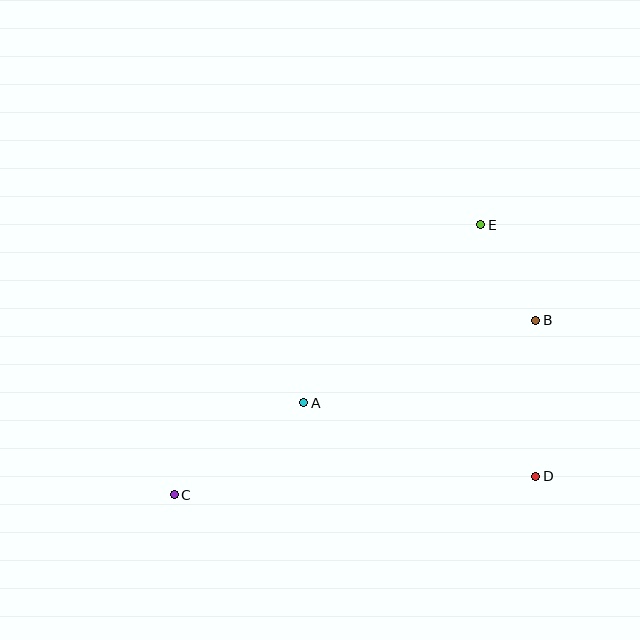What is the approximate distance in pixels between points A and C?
The distance between A and C is approximately 159 pixels.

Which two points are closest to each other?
Points B and E are closest to each other.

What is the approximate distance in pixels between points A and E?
The distance between A and E is approximately 251 pixels.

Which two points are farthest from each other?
Points C and E are farthest from each other.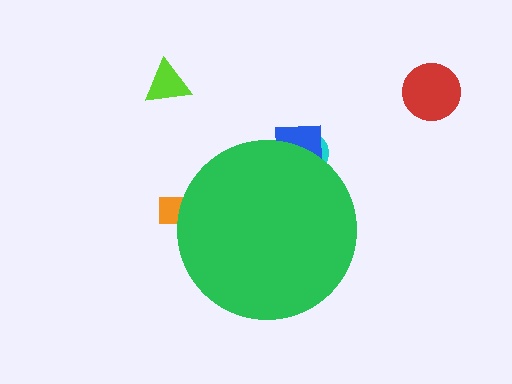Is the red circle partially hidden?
No, the red circle is fully visible.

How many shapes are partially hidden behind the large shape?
3 shapes are partially hidden.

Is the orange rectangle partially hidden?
Yes, the orange rectangle is partially hidden behind the green circle.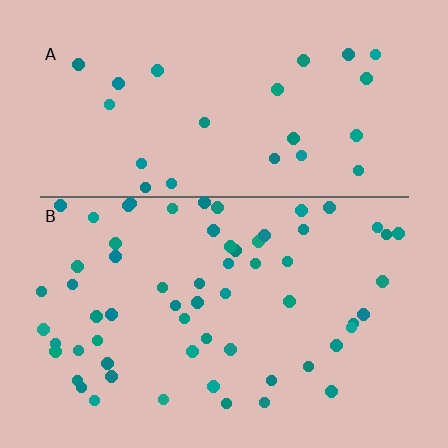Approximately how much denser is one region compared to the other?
Approximately 2.4× — region B over region A.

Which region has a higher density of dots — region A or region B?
B (the bottom).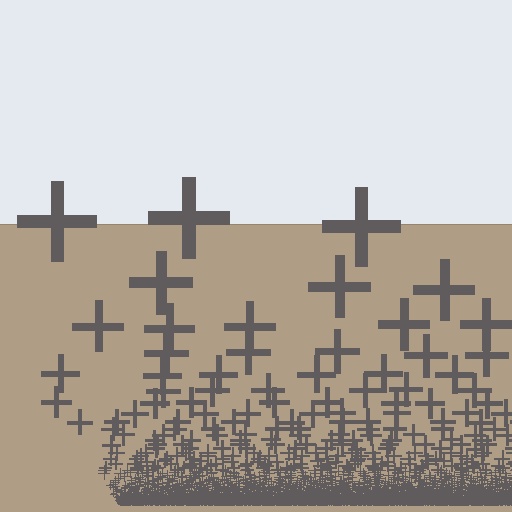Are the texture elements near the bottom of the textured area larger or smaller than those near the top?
Smaller. The gradient is inverted — elements near the bottom are smaller and denser.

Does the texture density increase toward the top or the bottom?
Density increases toward the bottom.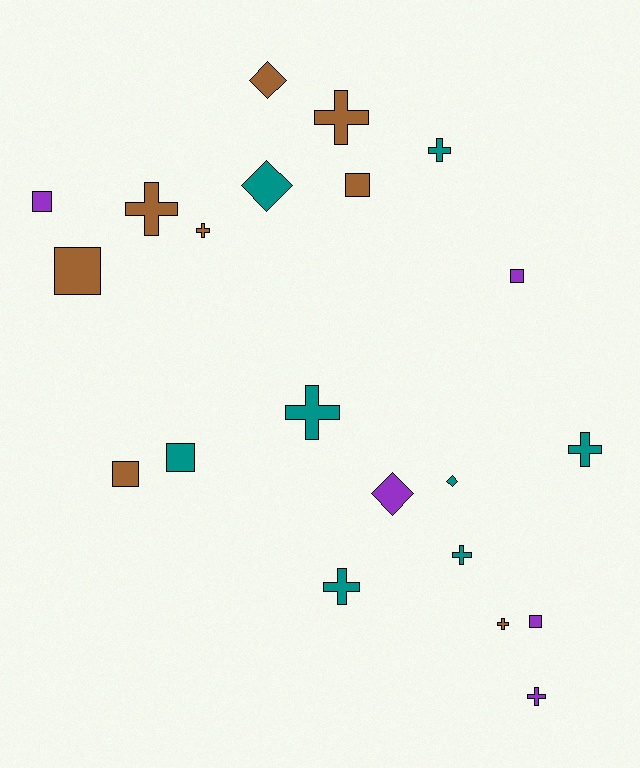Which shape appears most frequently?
Cross, with 10 objects.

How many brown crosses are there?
There are 4 brown crosses.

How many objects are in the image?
There are 21 objects.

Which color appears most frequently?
Teal, with 8 objects.